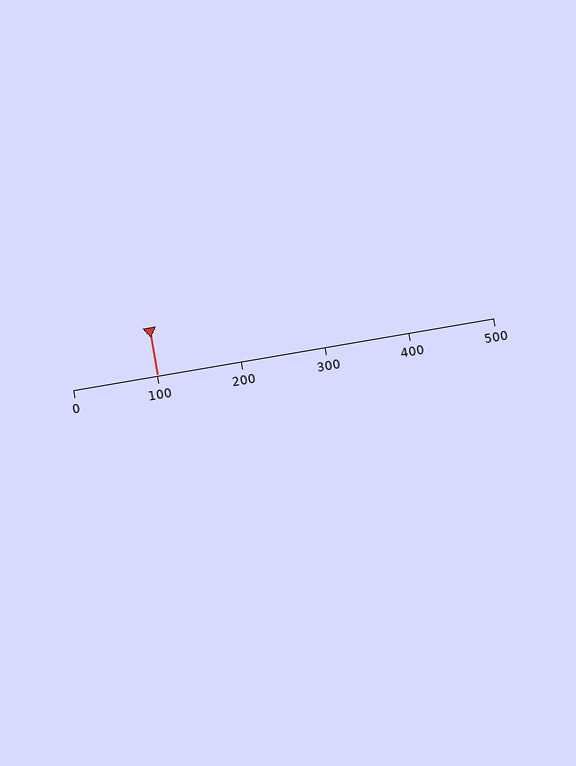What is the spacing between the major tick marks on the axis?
The major ticks are spaced 100 apart.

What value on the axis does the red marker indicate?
The marker indicates approximately 100.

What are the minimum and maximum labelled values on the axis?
The axis runs from 0 to 500.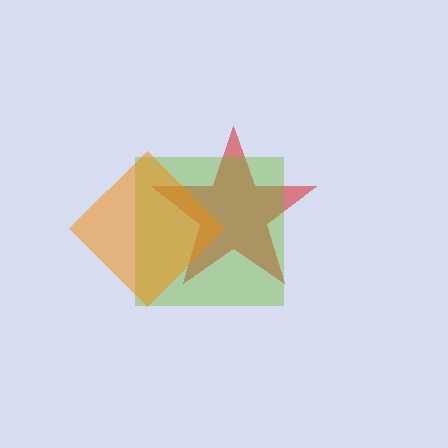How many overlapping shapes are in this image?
There are 3 overlapping shapes in the image.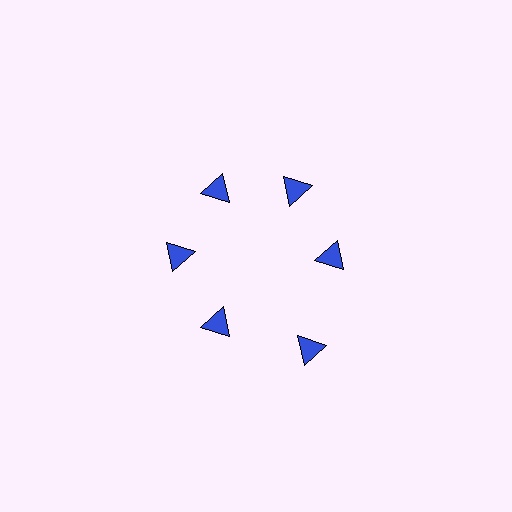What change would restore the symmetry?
The symmetry would be restored by moving it inward, back onto the ring so that all 6 triangles sit at equal angles and equal distance from the center.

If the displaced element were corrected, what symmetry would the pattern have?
It would have 6-fold rotational symmetry — the pattern would map onto itself every 60 degrees.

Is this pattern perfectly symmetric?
No. The 6 blue triangles are arranged in a ring, but one element near the 5 o'clock position is pushed outward from the center, breaking the 6-fold rotational symmetry.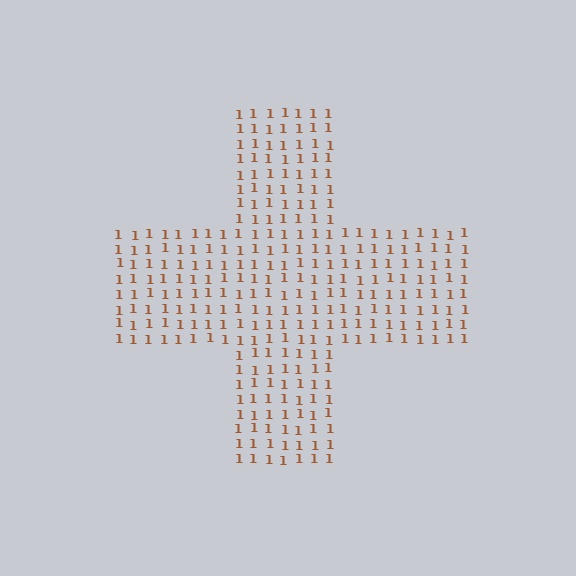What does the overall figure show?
The overall figure shows a cross.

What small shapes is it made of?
It is made of small digit 1's.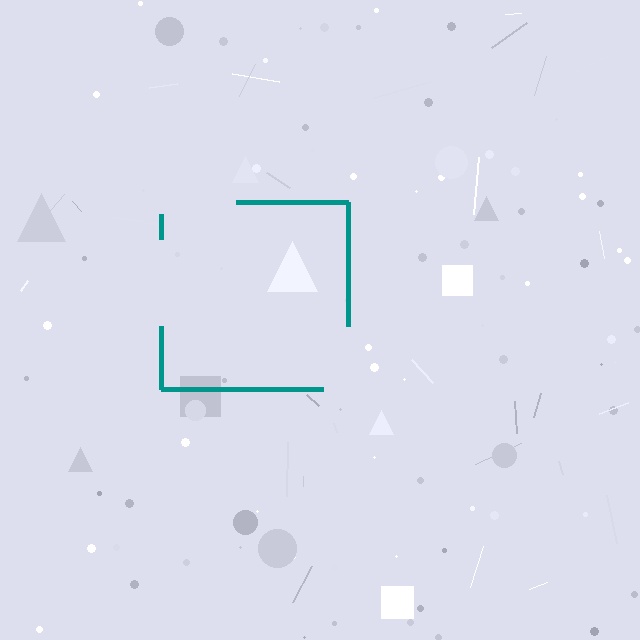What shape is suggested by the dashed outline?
The dashed outline suggests a square.